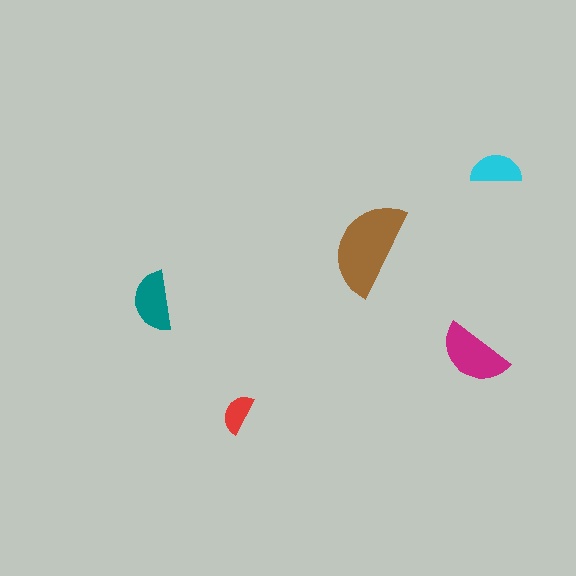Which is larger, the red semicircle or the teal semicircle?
The teal one.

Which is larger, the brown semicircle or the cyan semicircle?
The brown one.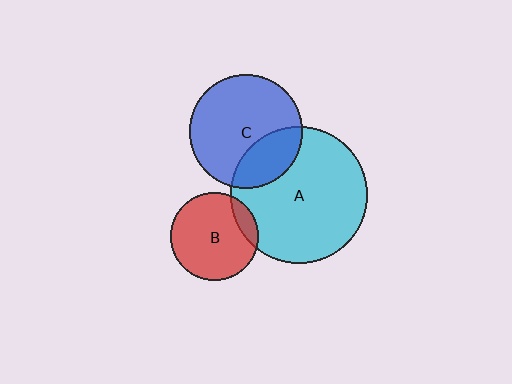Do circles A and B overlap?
Yes.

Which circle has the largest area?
Circle A (cyan).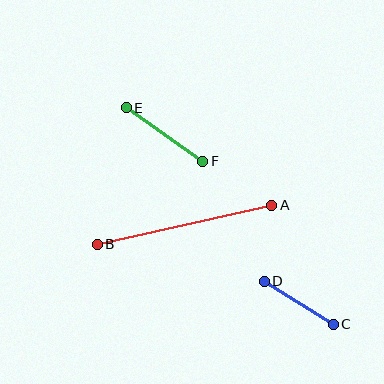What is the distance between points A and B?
The distance is approximately 178 pixels.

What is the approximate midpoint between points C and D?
The midpoint is at approximately (299, 303) pixels.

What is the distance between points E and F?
The distance is approximately 93 pixels.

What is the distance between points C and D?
The distance is approximately 81 pixels.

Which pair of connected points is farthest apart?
Points A and B are farthest apart.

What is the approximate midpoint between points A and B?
The midpoint is at approximately (185, 225) pixels.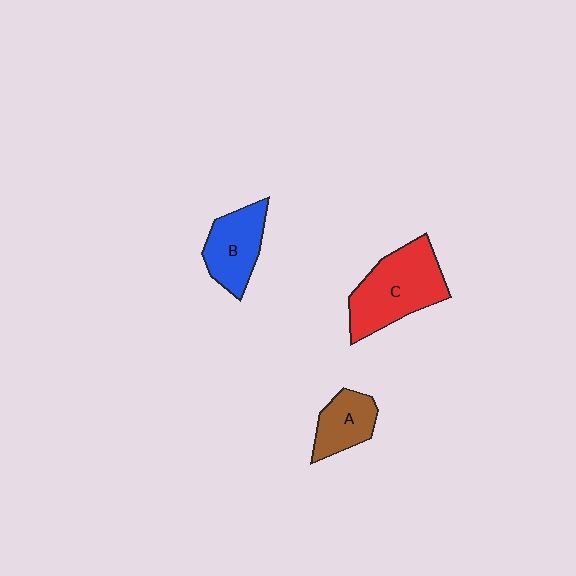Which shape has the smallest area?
Shape A (brown).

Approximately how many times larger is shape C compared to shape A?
Approximately 1.9 times.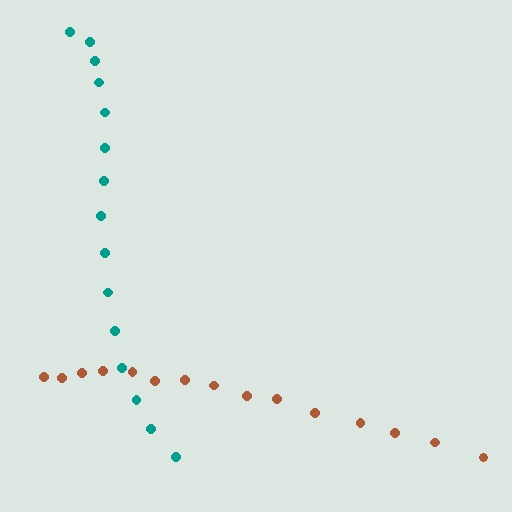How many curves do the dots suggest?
There are 2 distinct paths.